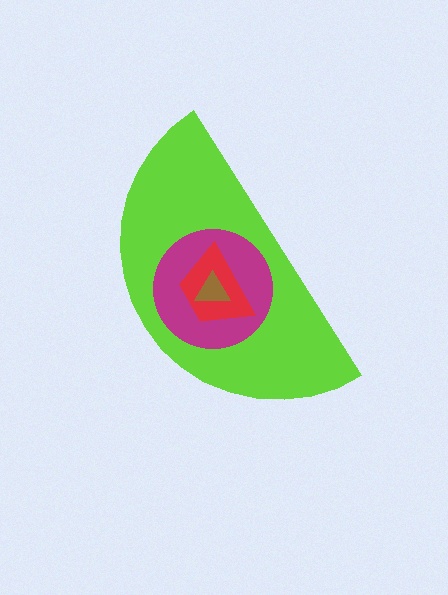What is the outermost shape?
The lime semicircle.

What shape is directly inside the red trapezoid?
The brown triangle.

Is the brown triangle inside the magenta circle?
Yes.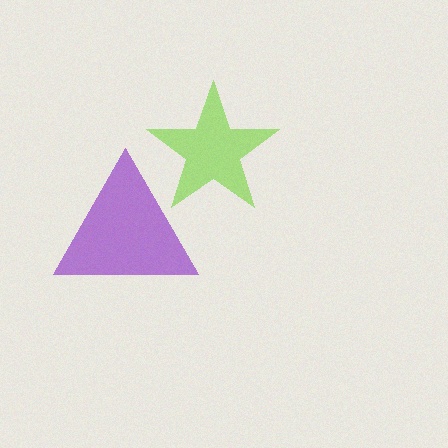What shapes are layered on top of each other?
The layered shapes are: a purple triangle, a lime star.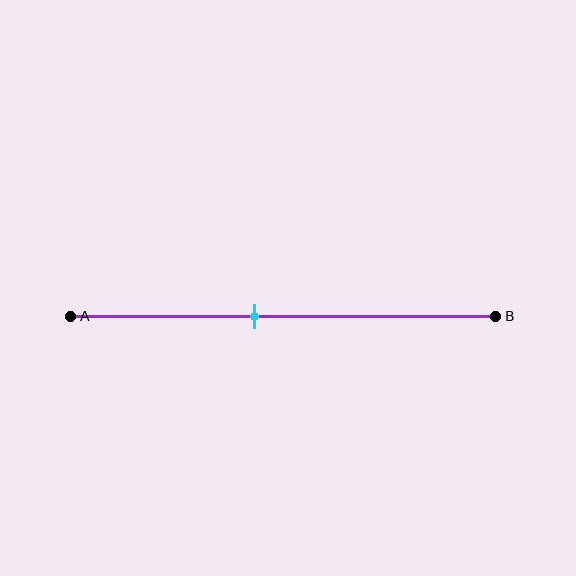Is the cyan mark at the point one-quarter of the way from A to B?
No, the mark is at about 45% from A, not at the 25% one-quarter point.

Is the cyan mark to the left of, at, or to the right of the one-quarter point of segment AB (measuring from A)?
The cyan mark is to the right of the one-quarter point of segment AB.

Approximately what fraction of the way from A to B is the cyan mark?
The cyan mark is approximately 45% of the way from A to B.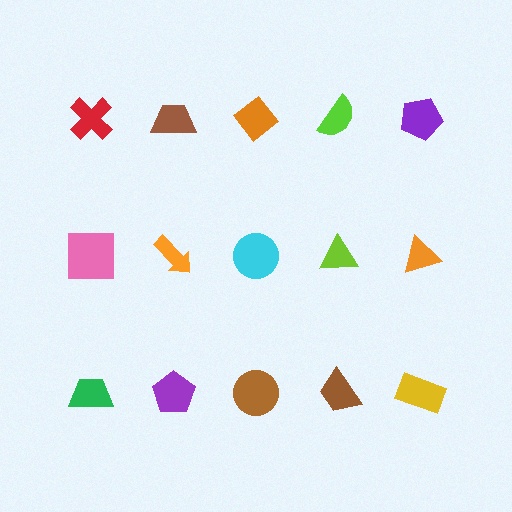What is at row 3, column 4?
A brown trapezoid.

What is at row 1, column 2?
A brown trapezoid.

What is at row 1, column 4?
A lime semicircle.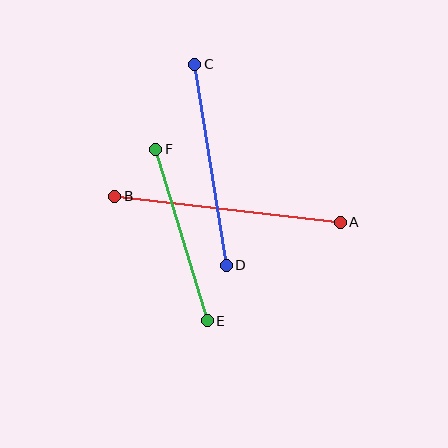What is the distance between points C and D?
The distance is approximately 204 pixels.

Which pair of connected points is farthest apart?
Points A and B are farthest apart.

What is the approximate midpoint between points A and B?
The midpoint is at approximately (227, 209) pixels.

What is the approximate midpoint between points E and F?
The midpoint is at approximately (181, 235) pixels.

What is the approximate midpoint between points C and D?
The midpoint is at approximately (211, 165) pixels.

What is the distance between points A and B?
The distance is approximately 227 pixels.